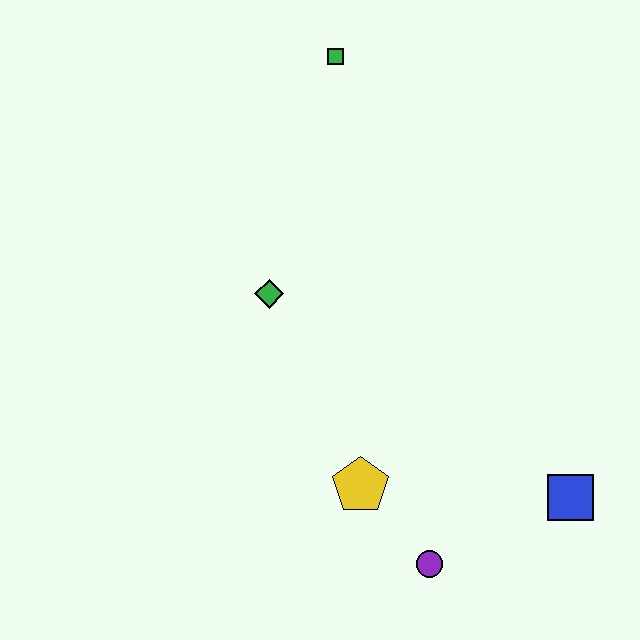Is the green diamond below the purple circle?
No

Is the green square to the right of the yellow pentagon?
No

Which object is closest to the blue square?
The purple circle is closest to the blue square.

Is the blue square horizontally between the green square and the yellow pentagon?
No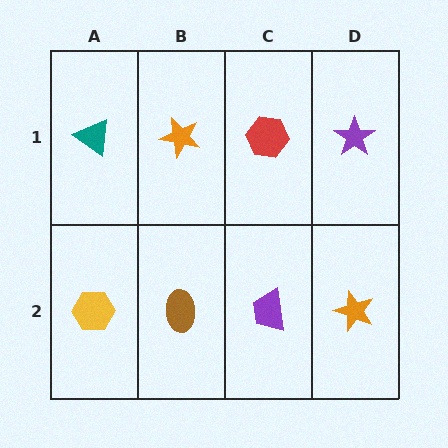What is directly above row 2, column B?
An orange star.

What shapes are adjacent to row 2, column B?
An orange star (row 1, column B), a yellow hexagon (row 2, column A), a purple trapezoid (row 2, column C).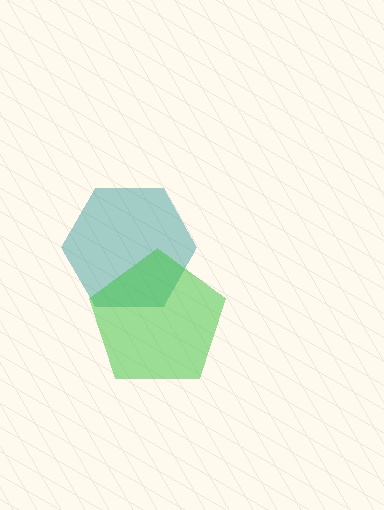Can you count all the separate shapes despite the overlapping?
Yes, there are 2 separate shapes.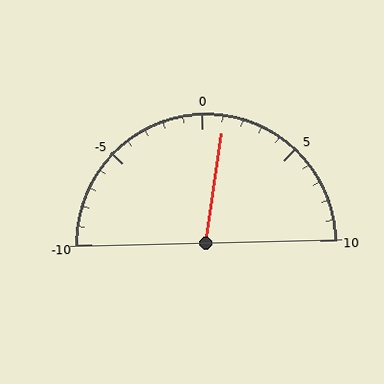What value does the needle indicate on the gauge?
The needle indicates approximately 1.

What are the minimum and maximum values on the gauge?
The gauge ranges from -10 to 10.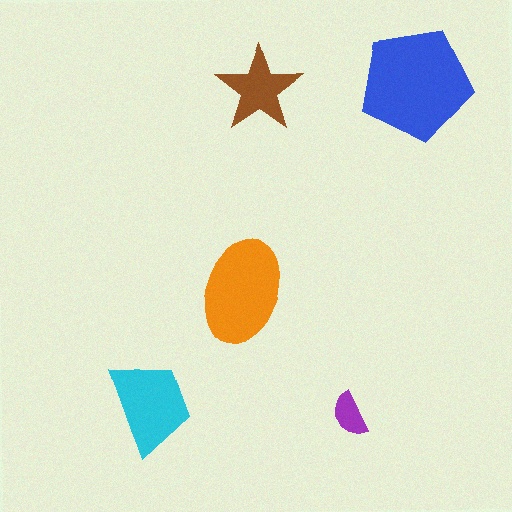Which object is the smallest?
The purple semicircle.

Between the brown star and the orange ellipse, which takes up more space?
The orange ellipse.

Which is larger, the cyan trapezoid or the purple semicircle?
The cyan trapezoid.